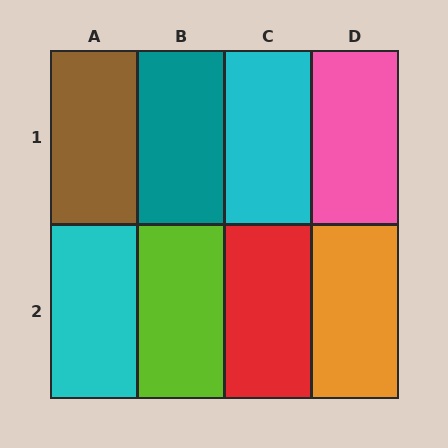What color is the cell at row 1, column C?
Cyan.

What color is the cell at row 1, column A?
Brown.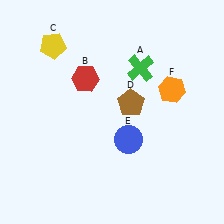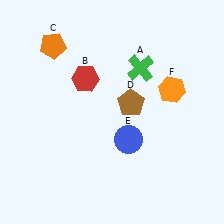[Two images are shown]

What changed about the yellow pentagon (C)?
In Image 1, C is yellow. In Image 2, it changed to orange.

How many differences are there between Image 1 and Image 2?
There is 1 difference between the two images.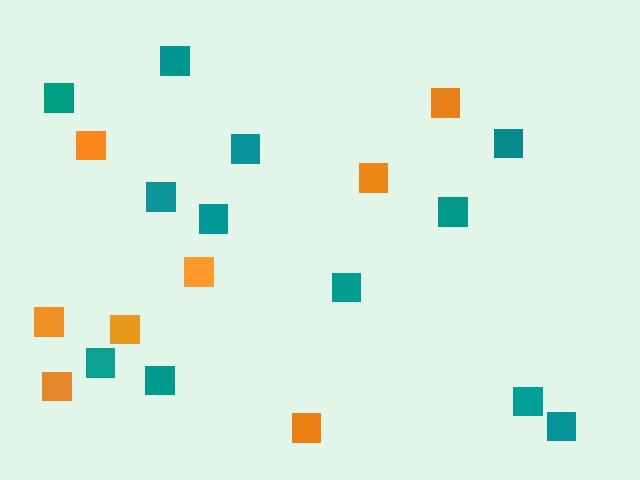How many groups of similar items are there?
There are 2 groups: one group of orange squares (8) and one group of teal squares (12).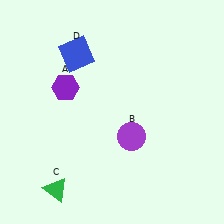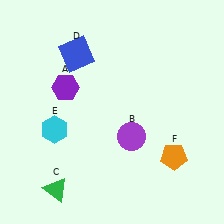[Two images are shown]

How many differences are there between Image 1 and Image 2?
There are 2 differences between the two images.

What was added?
A cyan hexagon (E), an orange pentagon (F) were added in Image 2.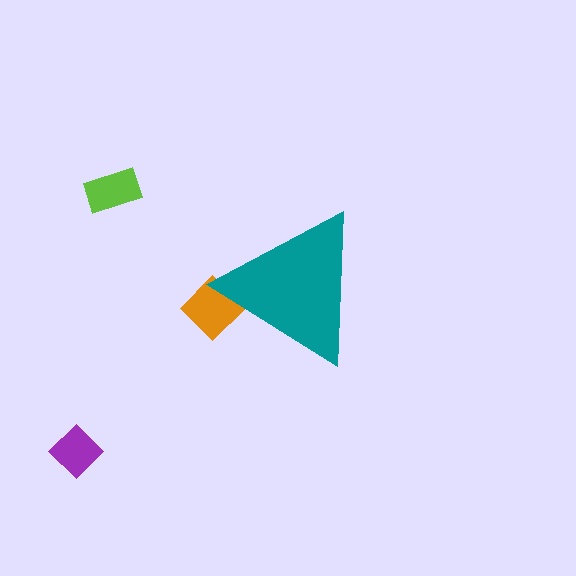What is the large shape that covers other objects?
A teal triangle.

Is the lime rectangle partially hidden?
No, the lime rectangle is fully visible.